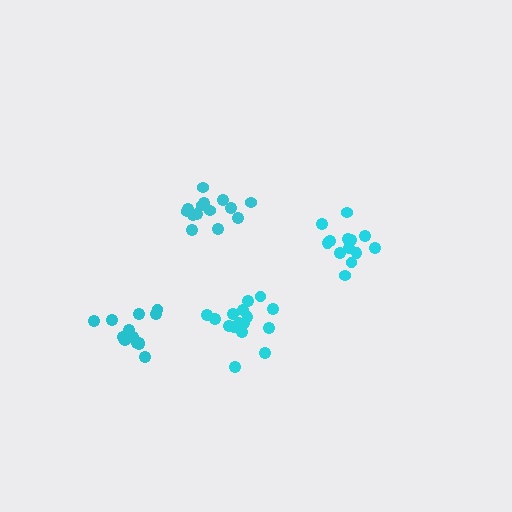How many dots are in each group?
Group 1: 13 dots, Group 2: 13 dots, Group 3: 15 dots, Group 4: 16 dots (57 total).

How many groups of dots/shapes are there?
There are 4 groups.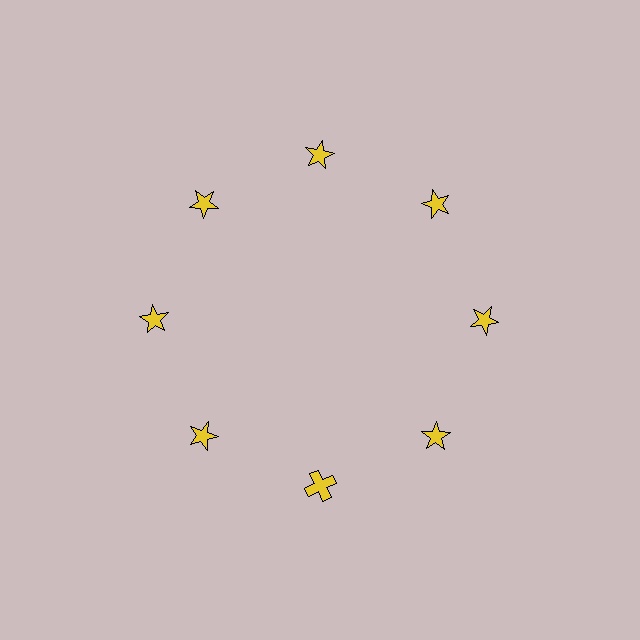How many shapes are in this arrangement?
There are 8 shapes arranged in a ring pattern.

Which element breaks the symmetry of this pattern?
The yellow cross at roughly the 6 o'clock position breaks the symmetry. All other shapes are yellow stars.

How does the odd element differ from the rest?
It has a different shape: cross instead of star.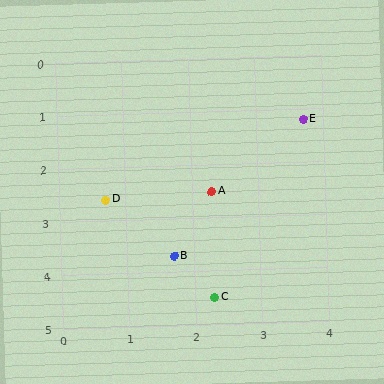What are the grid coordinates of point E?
Point E is at approximately (3.7, 1.2).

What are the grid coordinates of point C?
Point C is at approximately (2.3, 4.5).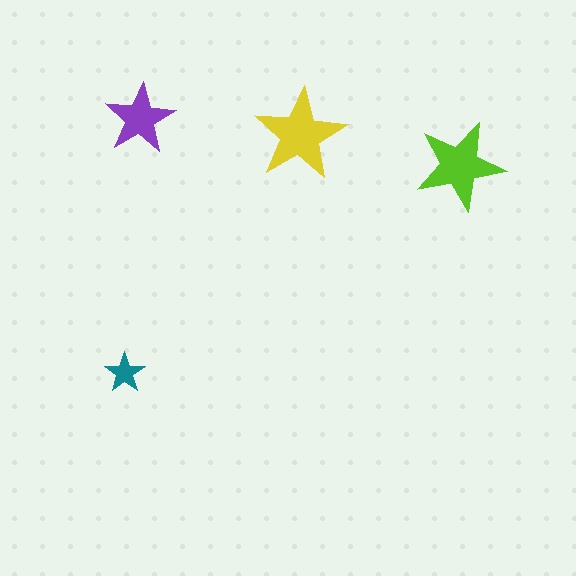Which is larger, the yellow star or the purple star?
The yellow one.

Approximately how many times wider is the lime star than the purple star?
About 1.5 times wider.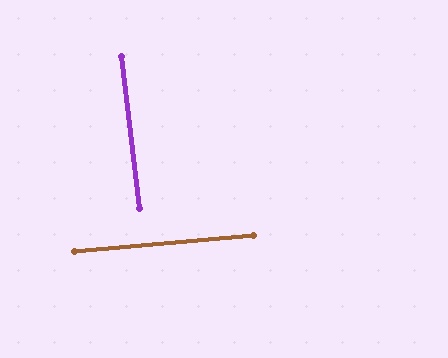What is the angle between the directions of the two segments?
Approximately 88 degrees.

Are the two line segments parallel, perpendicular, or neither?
Perpendicular — they meet at approximately 88°.